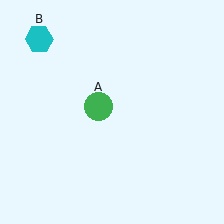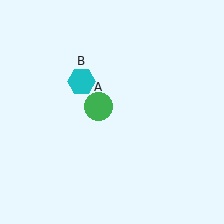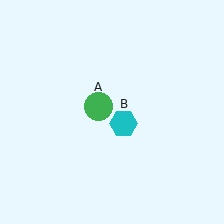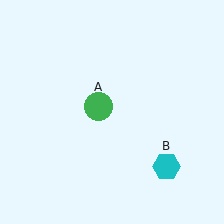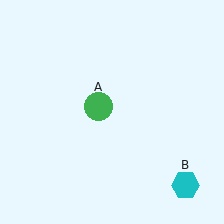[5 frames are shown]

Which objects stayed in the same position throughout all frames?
Green circle (object A) remained stationary.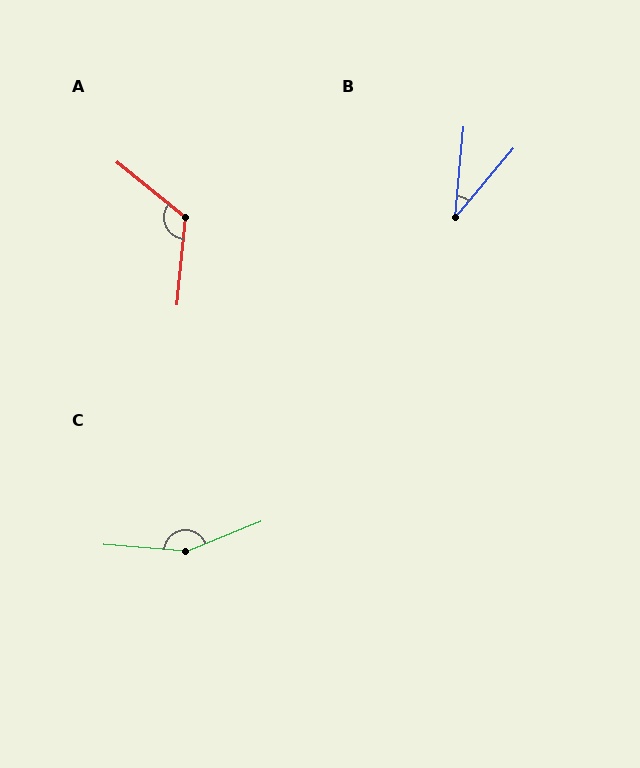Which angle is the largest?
C, at approximately 154 degrees.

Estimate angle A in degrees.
Approximately 123 degrees.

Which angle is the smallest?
B, at approximately 35 degrees.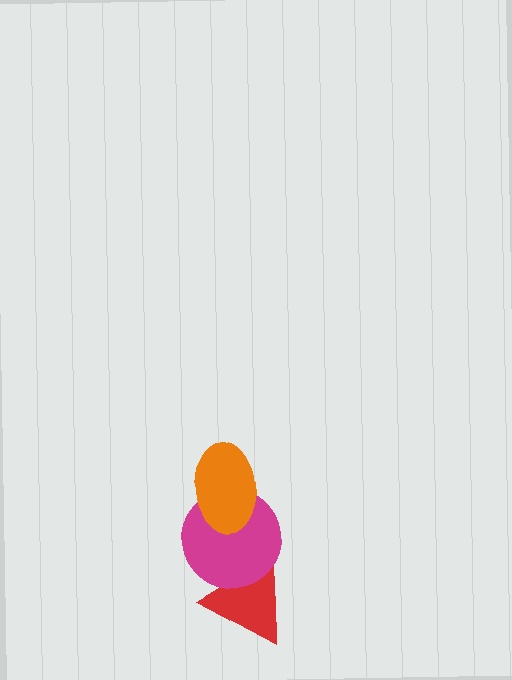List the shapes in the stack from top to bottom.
From top to bottom: the orange ellipse, the magenta circle, the red triangle.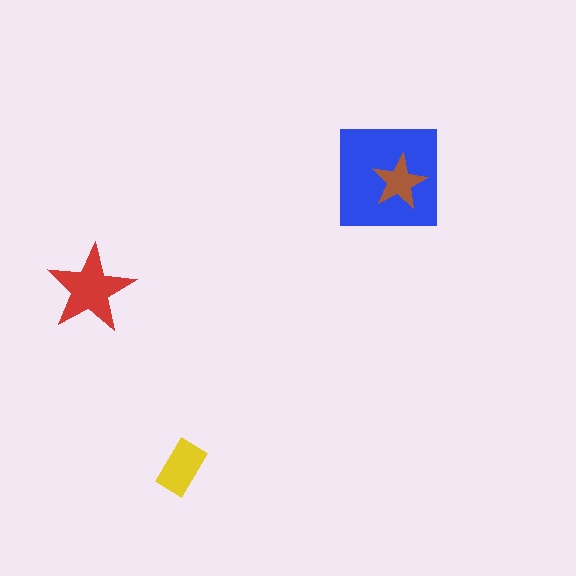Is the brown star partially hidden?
No, no other shape covers it.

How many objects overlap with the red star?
0 objects overlap with the red star.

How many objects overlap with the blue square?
1 object overlaps with the blue square.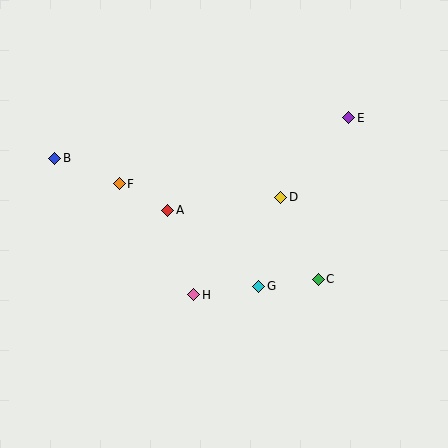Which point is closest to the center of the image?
Point A at (168, 210) is closest to the center.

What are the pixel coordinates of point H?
Point H is at (194, 295).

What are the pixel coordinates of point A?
Point A is at (168, 210).